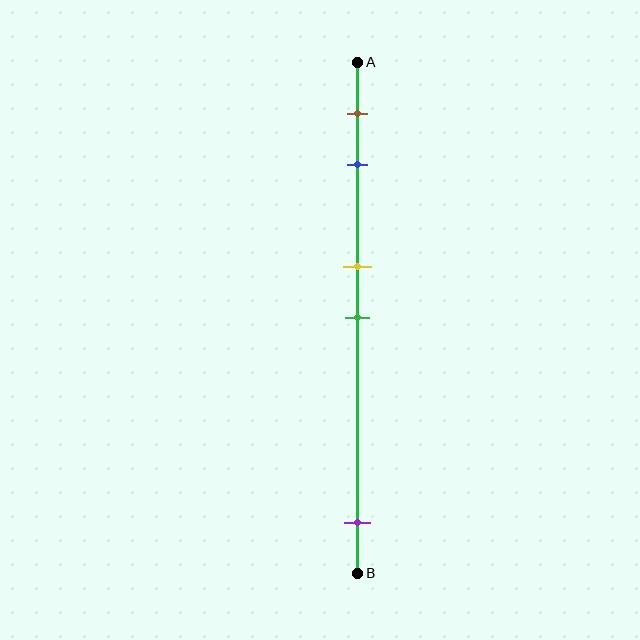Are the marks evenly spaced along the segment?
No, the marks are not evenly spaced.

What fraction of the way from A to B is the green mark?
The green mark is approximately 50% (0.5) of the way from A to B.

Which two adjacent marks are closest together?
The yellow and green marks are the closest adjacent pair.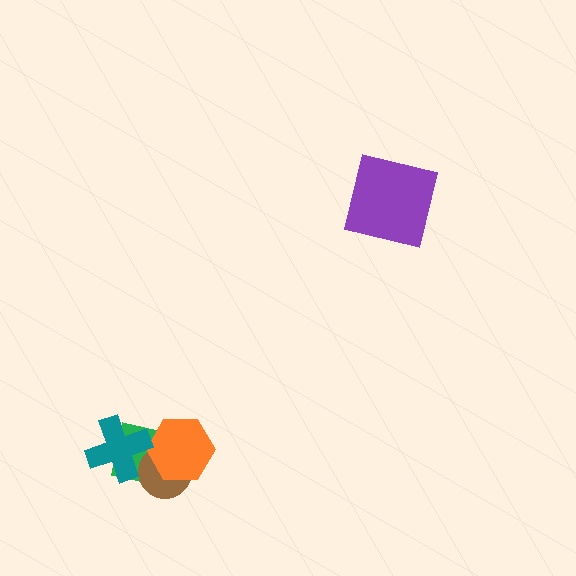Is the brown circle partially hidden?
Yes, it is partially covered by another shape.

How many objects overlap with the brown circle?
3 objects overlap with the brown circle.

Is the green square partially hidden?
Yes, it is partially covered by another shape.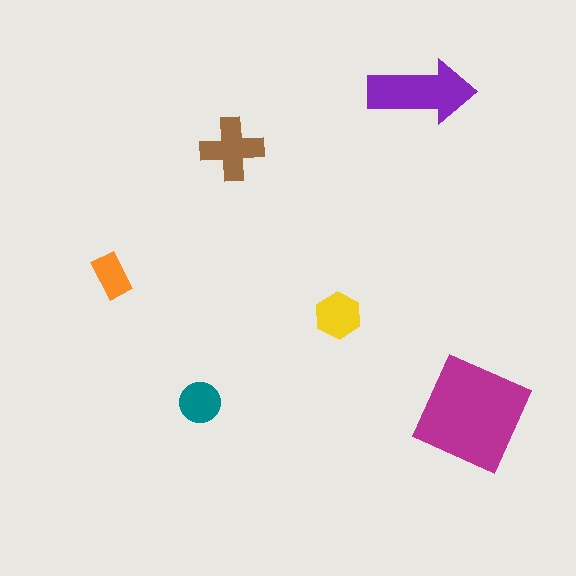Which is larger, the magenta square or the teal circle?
The magenta square.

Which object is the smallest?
The orange rectangle.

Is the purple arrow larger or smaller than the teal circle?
Larger.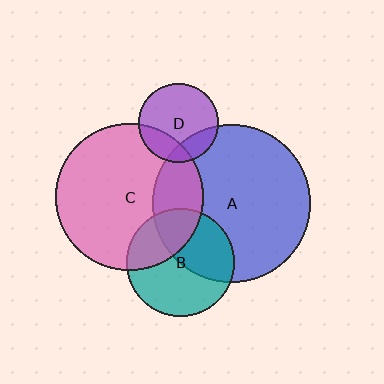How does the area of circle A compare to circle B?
Approximately 2.1 times.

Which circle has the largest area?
Circle A (blue).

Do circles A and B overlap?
Yes.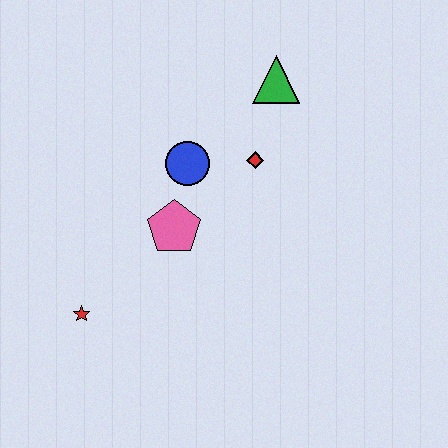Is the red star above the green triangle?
No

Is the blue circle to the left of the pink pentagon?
No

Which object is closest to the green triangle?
The red diamond is closest to the green triangle.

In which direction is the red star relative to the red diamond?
The red star is to the left of the red diamond.